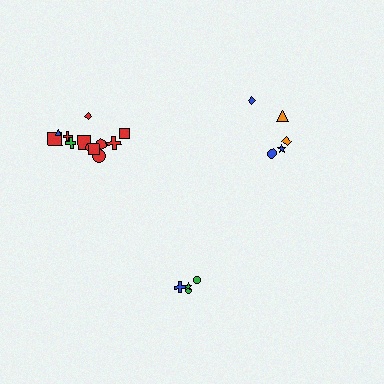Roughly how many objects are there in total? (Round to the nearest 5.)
Roughly 20 objects in total.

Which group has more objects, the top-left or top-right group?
The top-left group.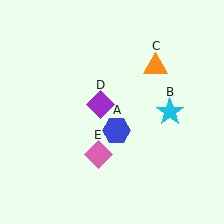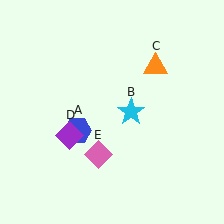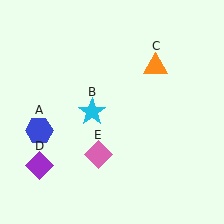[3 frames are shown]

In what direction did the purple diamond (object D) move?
The purple diamond (object D) moved down and to the left.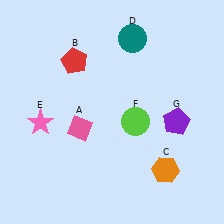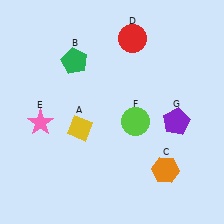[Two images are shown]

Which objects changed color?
A changed from pink to yellow. B changed from red to green. D changed from teal to red.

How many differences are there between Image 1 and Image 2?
There are 3 differences between the two images.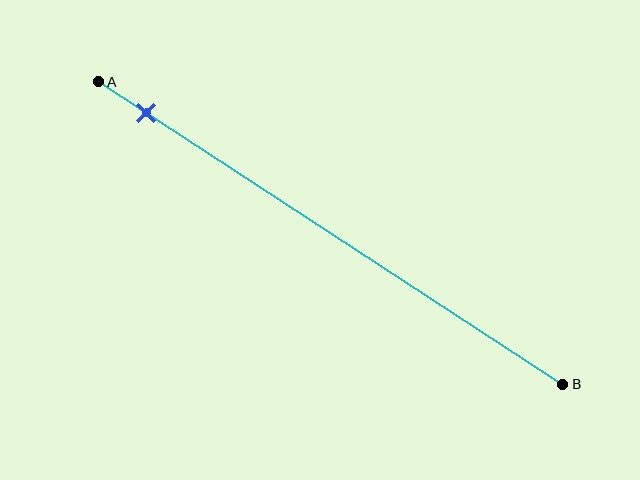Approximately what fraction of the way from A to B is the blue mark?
The blue mark is approximately 10% of the way from A to B.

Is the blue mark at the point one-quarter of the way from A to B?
No, the mark is at about 10% from A, not at the 25% one-quarter point.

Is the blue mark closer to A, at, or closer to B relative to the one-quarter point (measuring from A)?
The blue mark is closer to point A than the one-quarter point of segment AB.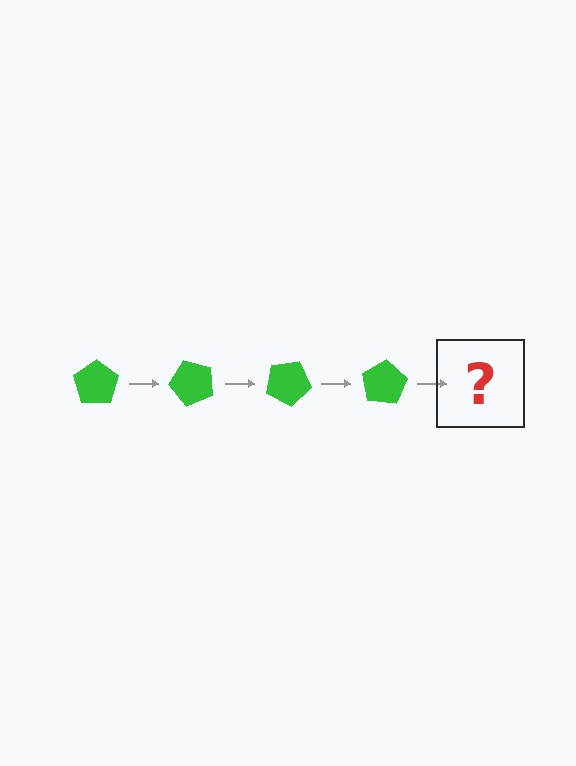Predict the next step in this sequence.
The next step is a green pentagon rotated 200 degrees.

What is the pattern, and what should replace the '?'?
The pattern is that the pentagon rotates 50 degrees each step. The '?' should be a green pentagon rotated 200 degrees.